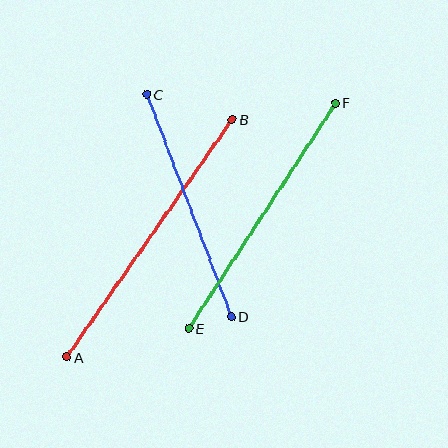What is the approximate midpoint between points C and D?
The midpoint is at approximately (189, 206) pixels.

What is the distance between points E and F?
The distance is approximately 269 pixels.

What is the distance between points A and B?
The distance is approximately 289 pixels.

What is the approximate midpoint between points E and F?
The midpoint is at approximately (262, 216) pixels.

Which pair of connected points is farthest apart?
Points A and B are farthest apart.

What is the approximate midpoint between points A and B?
The midpoint is at approximately (149, 238) pixels.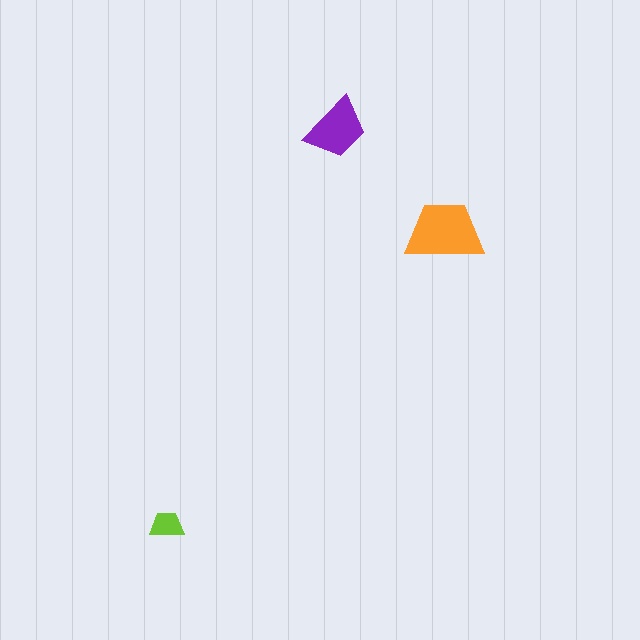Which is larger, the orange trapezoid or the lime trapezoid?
The orange one.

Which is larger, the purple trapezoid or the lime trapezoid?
The purple one.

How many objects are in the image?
There are 3 objects in the image.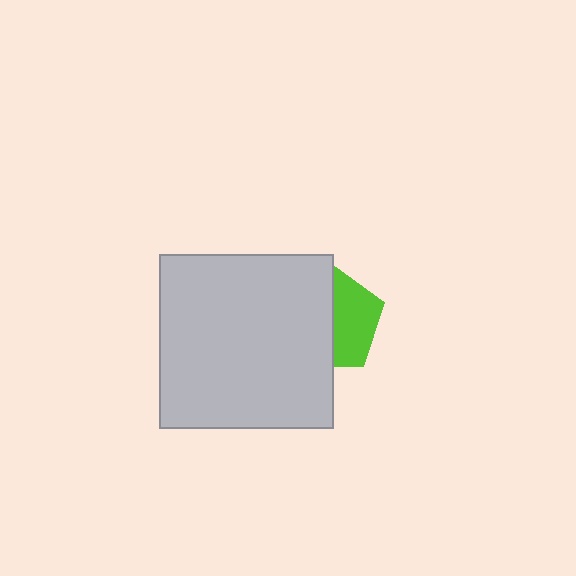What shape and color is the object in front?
The object in front is a light gray square.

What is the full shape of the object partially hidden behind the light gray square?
The partially hidden object is a lime pentagon.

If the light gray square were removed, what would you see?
You would see the complete lime pentagon.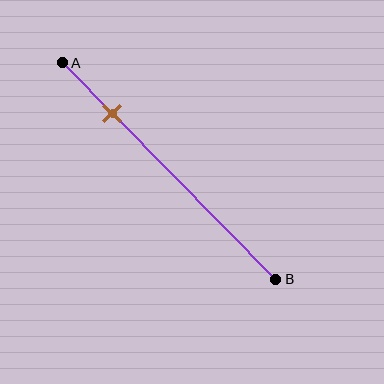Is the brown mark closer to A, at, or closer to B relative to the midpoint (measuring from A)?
The brown mark is closer to point A than the midpoint of segment AB.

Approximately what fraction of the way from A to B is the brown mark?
The brown mark is approximately 25% of the way from A to B.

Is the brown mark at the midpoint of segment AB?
No, the mark is at about 25% from A, not at the 50% midpoint.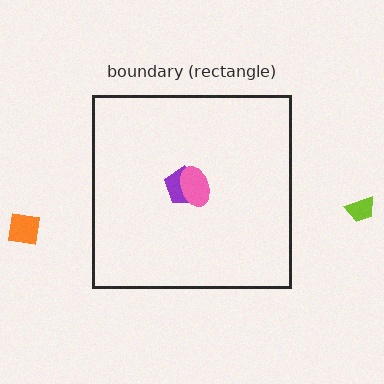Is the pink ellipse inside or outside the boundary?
Inside.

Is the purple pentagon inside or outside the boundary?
Inside.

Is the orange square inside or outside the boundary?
Outside.